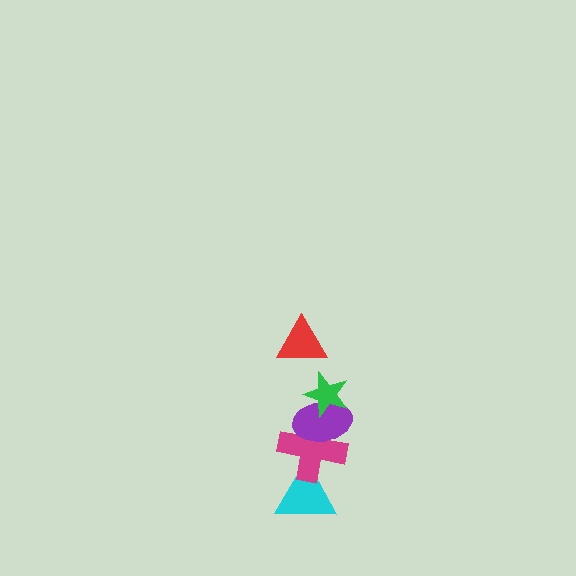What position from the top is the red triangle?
The red triangle is 1st from the top.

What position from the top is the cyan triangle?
The cyan triangle is 5th from the top.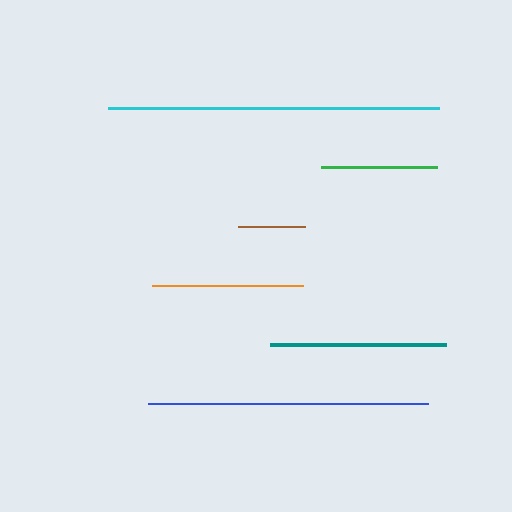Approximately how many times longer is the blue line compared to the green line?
The blue line is approximately 2.4 times the length of the green line.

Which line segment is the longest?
The cyan line is the longest at approximately 331 pixels.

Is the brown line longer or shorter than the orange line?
The orange line is longer than the brown line.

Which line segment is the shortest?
The brown line is the shortest at approximately 67 pixels.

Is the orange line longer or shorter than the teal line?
The teal line is longer than the orange line.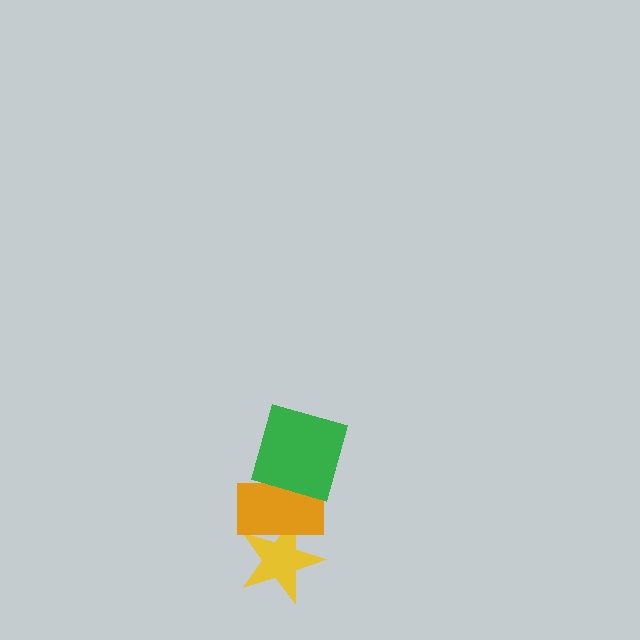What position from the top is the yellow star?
The yellow star is 3rd from the top.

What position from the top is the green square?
The green square is 1st from the top.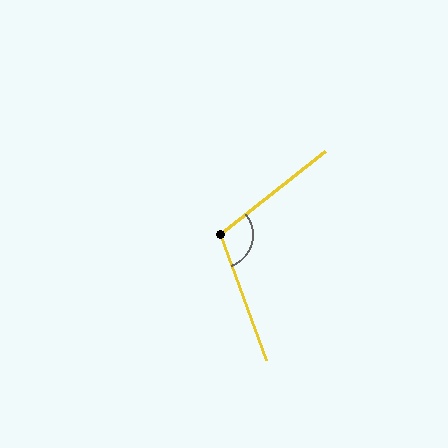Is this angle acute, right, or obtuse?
It is obtuse.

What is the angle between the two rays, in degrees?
Approximately 108 degrees.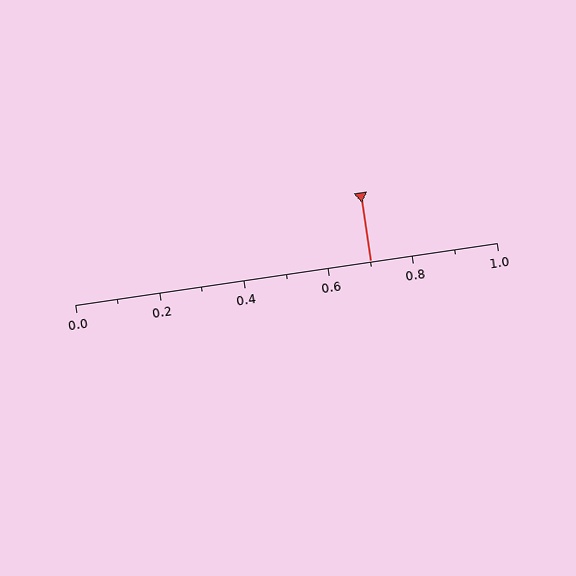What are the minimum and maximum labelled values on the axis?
The axis runs from 0.0 to 1.0.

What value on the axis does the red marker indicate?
The marker indicates approximately 0.7.